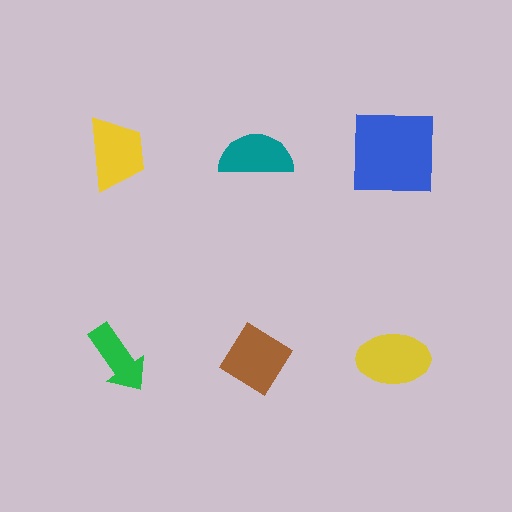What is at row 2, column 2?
A brown diamond.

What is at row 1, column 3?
A blue square.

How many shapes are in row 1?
3 shapes.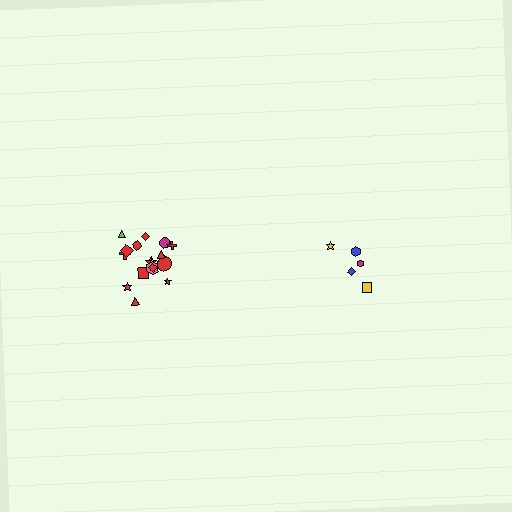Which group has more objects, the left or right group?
The left group.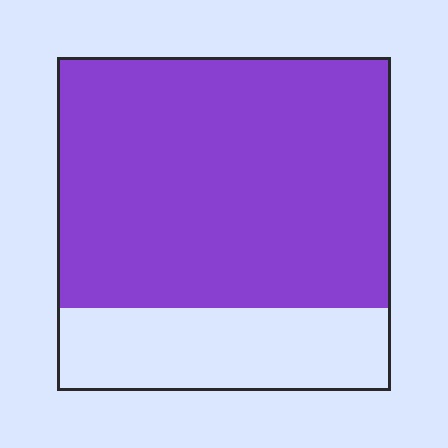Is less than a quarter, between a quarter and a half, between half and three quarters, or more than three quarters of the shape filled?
More than three quarters.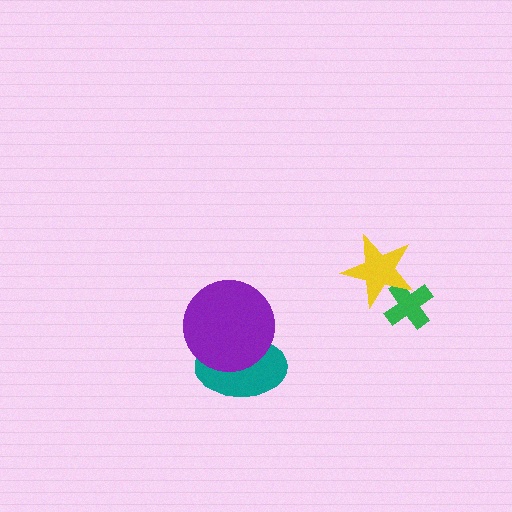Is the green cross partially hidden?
Yes, it is partially covered by another shape.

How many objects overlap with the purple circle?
1 object overlaps with the purple circle.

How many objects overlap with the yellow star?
1 object overlaps with the yellow star.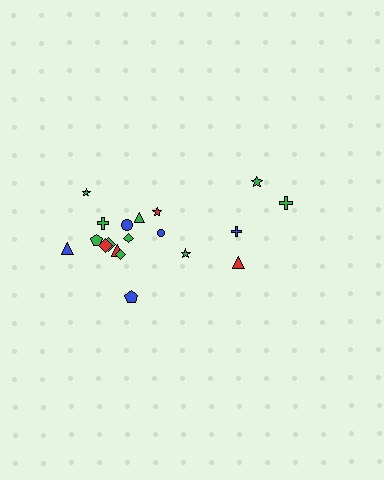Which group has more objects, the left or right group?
The left group.